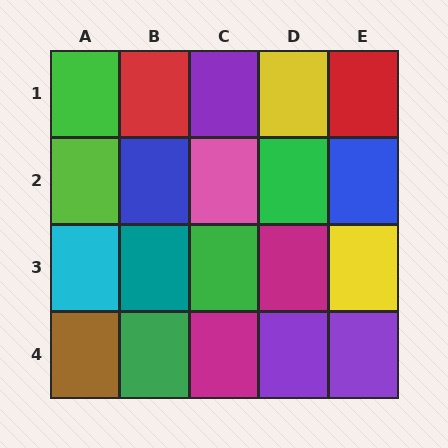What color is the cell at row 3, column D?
Magenta.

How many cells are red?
2 cells are red.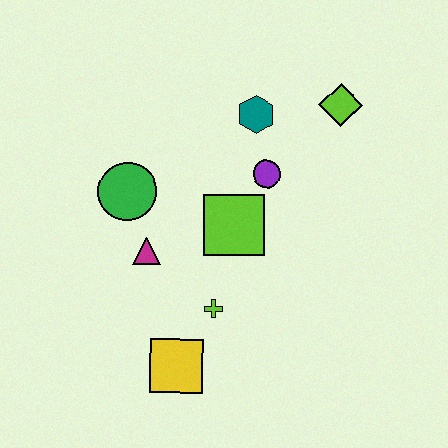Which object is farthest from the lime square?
The lime diamond is farthest from the lime square.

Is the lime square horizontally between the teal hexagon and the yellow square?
Yes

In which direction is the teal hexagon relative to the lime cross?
The teal hexagon is above the lime cross.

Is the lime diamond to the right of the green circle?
Yes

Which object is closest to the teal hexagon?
The purple circle is closest to the teal hexagon.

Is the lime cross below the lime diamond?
Yes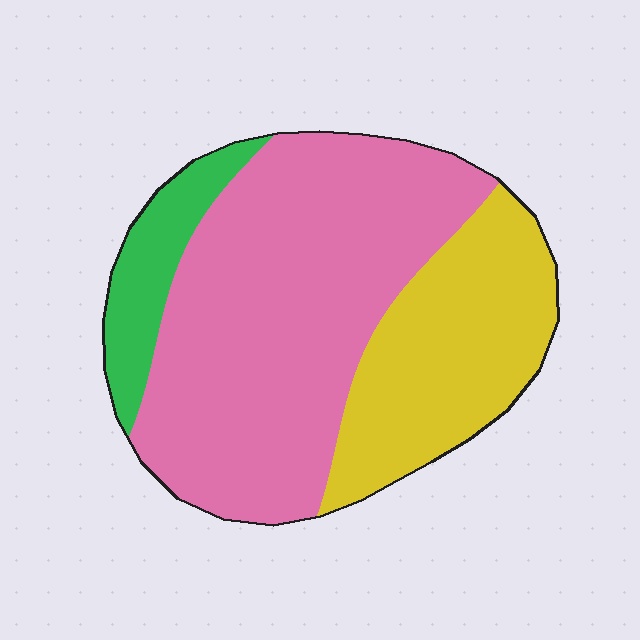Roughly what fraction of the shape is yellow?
Yellow covers 29% of the shape.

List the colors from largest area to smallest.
From largest to smallest: pink, yellow, green.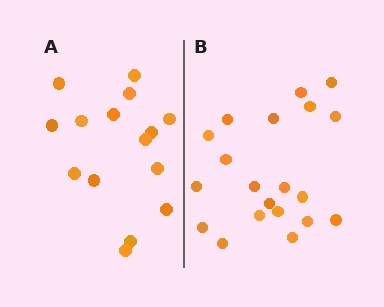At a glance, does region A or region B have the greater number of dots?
Region B (the right region) has more dots.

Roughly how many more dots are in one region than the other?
Region B has about 5 more dots than region A.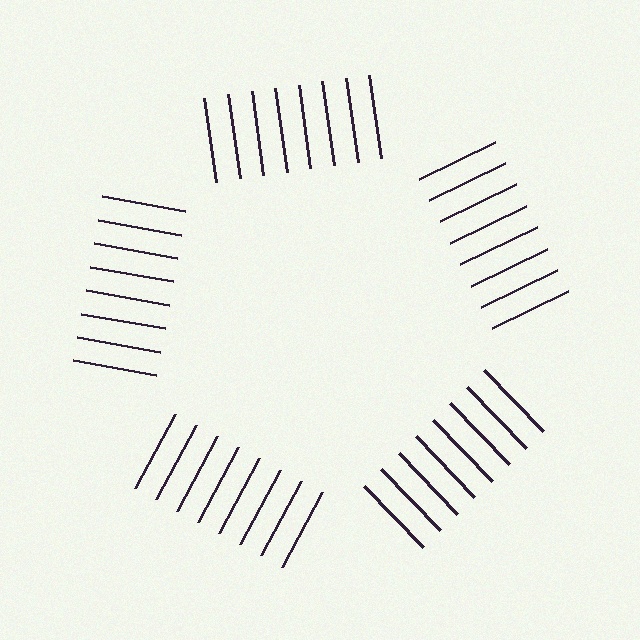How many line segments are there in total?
40 — 8 along each of the 5 edges.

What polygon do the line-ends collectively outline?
An illusory pentagon — the line segments terminate on its edges but no continuous stroke is drawn.